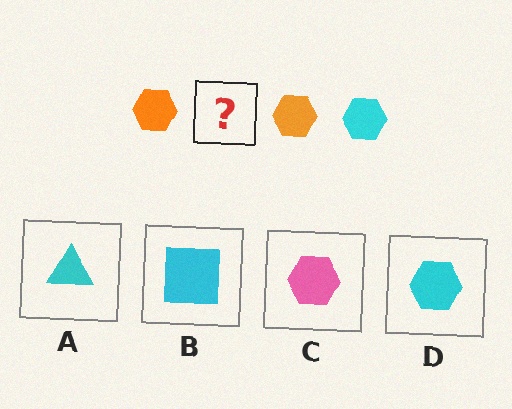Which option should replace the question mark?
Option D.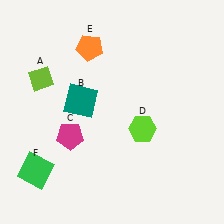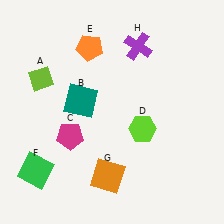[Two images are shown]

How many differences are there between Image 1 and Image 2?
There are 2 differences between the two images.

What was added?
An orange square (G), a purple cross (H) were added in Image 2.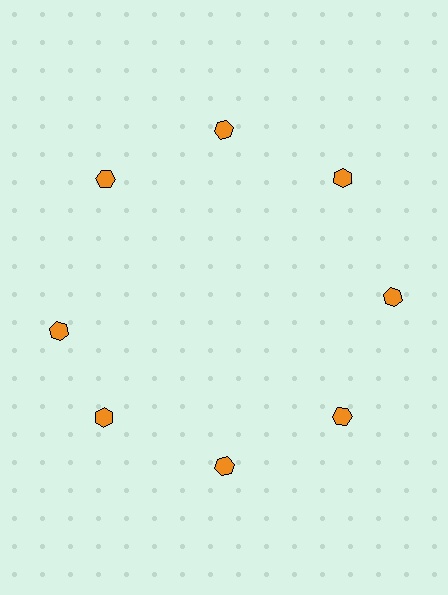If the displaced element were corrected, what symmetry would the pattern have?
It would have 8-fold rotational symmetry — the pattern would map onto itself every 45 degrees.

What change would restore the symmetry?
The symmetry would be restored by rotating it back into even spacing with its neighbors so that all 8 hexagons sit at equal angles and equal distance from the center.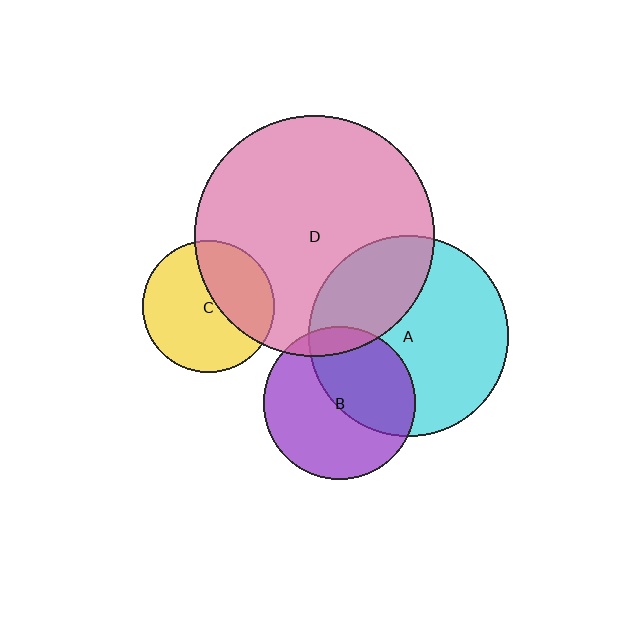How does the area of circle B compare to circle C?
Approximately 1.3 times.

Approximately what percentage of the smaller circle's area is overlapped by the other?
Approximately 45%.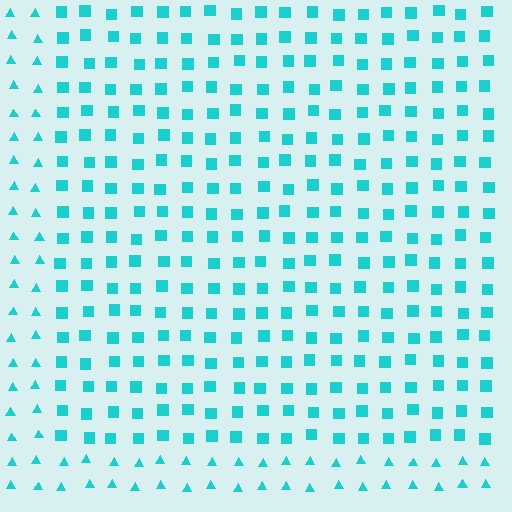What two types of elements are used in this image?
The image uses squares inside the rectangle region and triangles outside it.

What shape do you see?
I see a rectangle.